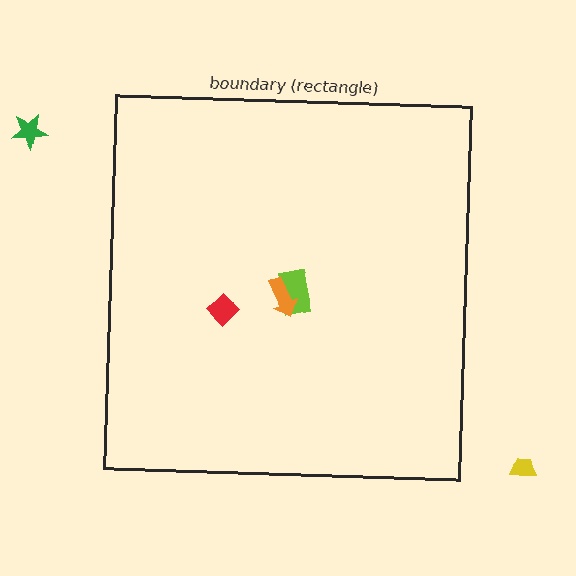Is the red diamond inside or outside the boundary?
Inside.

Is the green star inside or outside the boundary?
Outside.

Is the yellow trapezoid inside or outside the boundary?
Outside.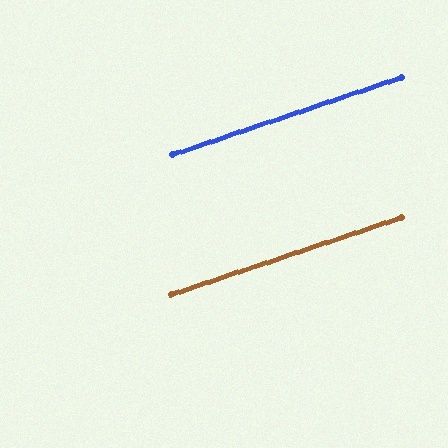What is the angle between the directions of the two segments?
Approximately 0 degrees.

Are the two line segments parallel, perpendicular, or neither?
Parallel — their directions differ by only 0.4°.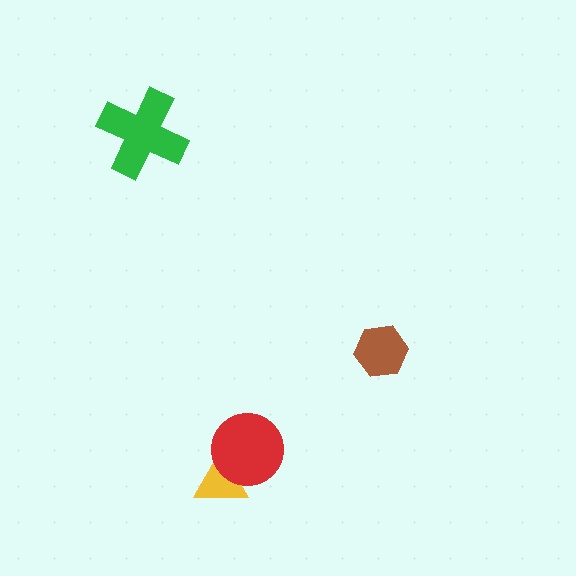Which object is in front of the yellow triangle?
The red circle is in front of the yellow triangle.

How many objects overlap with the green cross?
0 objects overlap with the green cross.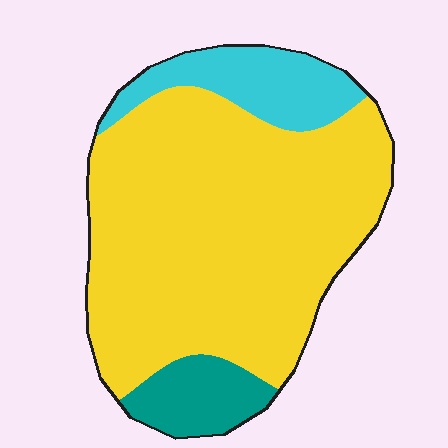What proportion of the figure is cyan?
Cyan takes up about one eighth (1/8) of the figure.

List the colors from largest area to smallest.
From largest to smallest: yellow, cyan, teal.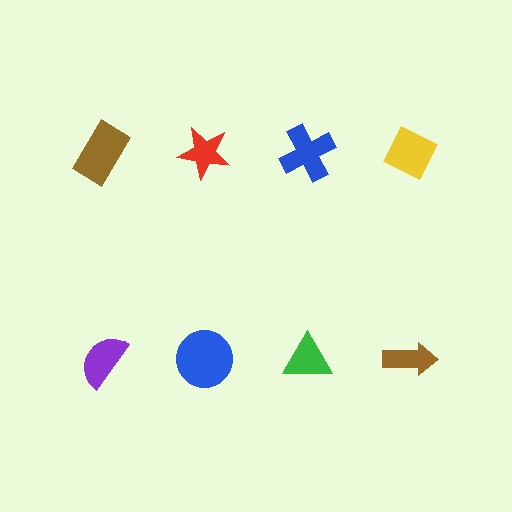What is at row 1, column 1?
A brown rectangle.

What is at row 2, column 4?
A brown arrow.